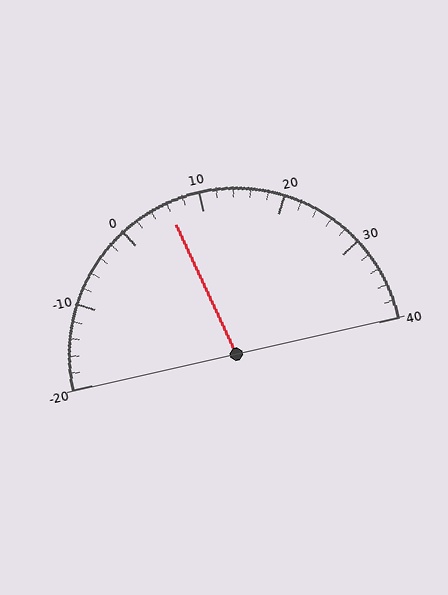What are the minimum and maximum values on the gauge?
The gauge ranges from -20 to 40.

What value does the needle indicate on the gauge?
The needle indicates approximately 6.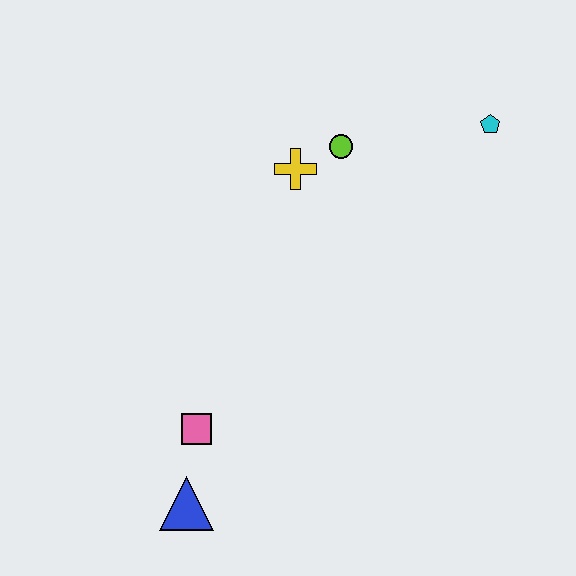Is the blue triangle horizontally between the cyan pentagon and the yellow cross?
No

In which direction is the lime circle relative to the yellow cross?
The lime circle is to the right of the yellow cross.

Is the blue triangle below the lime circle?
Yes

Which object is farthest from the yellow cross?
The blue triangle is farthest from the yellow cross.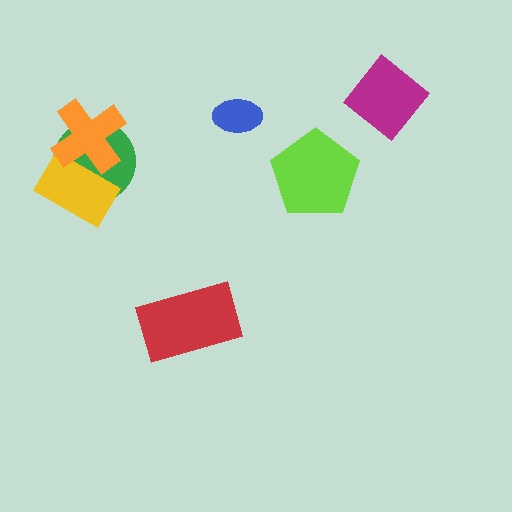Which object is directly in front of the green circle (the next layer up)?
The yellow rectangle is directly in front of the green circle.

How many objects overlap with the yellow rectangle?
2 objects overlap with the yellow rectangle.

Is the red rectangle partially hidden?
No, no other shape covers it.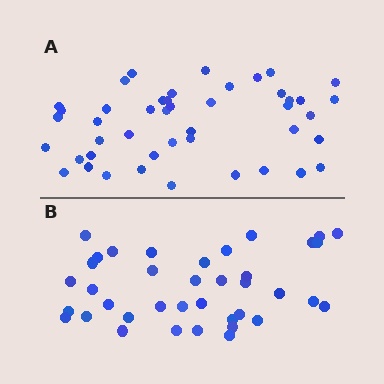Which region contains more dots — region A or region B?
Region A (the top region) has more dots.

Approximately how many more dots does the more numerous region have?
Region A has roughly 8 or so more dots than region B.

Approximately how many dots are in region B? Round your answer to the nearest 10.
About 40 dots. (The exact count is 38, which rounds to 40.)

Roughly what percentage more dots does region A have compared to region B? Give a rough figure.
About 20% more.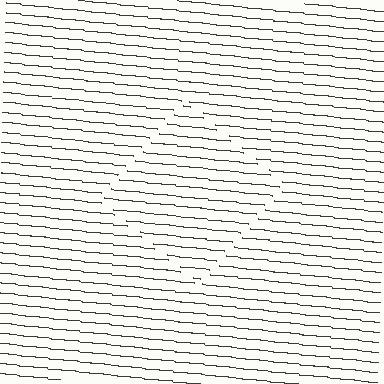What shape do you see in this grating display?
An illusory square. The interior of the shape contains the same grating, shifted by half a period — the contour is defined by the phase discontinuity where line-ends from the inner and outer gratings abut.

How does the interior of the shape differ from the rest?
The interior of the shape contains the same grating, shifted by half a period — the contour is defined by the phase discontinuity where line-ends from the inner and outer gratings abut.